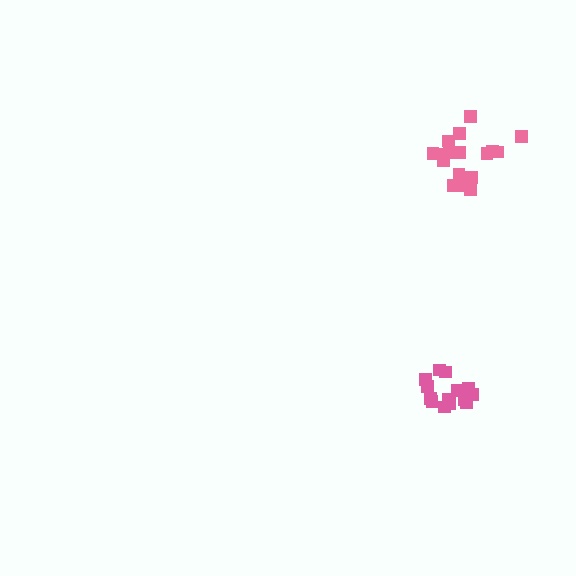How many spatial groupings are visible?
There are 2 spatial groupings.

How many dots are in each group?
Group 1: 17 dots, Group 2: 14 dots (31 total).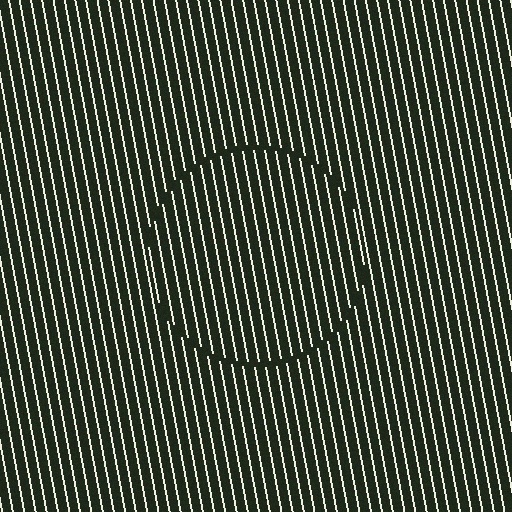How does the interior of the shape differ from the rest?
The interior of the shape contains the same grating, shifted by half a period — the contour is defined by the phase discontinuity where line-ends from the inner and outer gratings abut.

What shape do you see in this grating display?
An illusory circle. The interior of the shape contains the same grating, shifted by half a period — the contour is defined by the phase discontinuity where line-ends from the inner and outer gratings abut.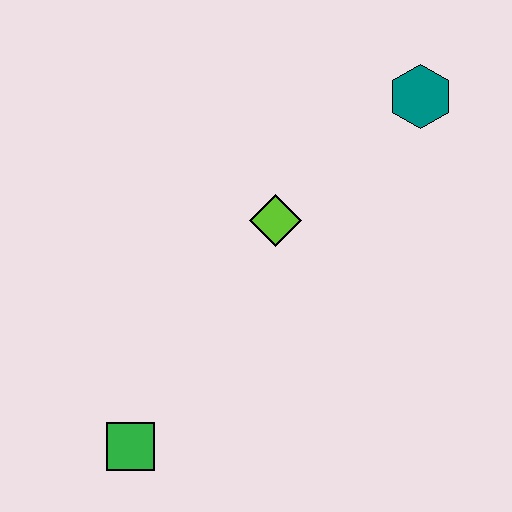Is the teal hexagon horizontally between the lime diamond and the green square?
No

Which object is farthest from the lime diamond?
The green square is farthest from the lime diamond.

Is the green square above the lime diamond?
No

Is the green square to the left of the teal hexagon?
Yes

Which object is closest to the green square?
The lime diamond is closest to the green square.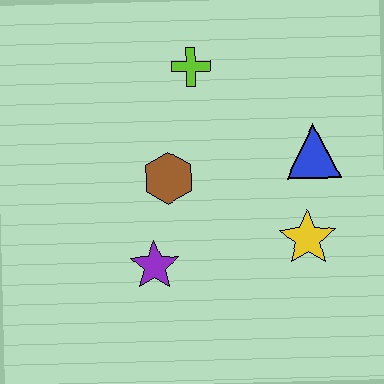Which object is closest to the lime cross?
The brown hexagon is closest to the lime cross.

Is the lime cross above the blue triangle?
Yes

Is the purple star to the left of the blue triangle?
Yes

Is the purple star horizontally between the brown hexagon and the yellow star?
No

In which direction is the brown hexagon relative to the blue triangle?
The brown hexagon is to the left of the blue triangle.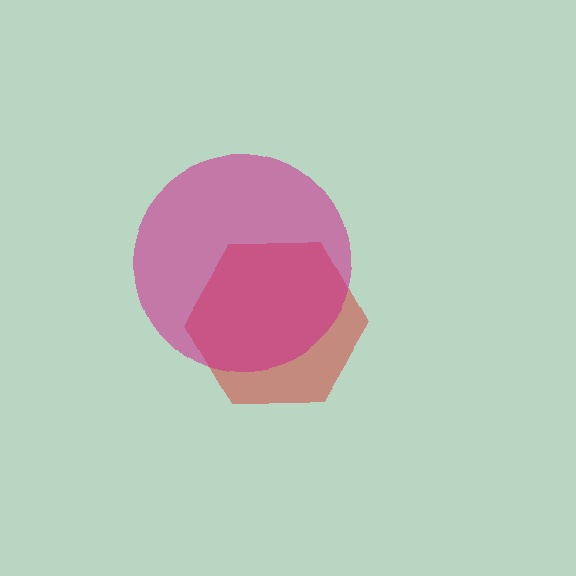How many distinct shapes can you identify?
There are 2 distinct shapes: a red hexagon, a magenta circle.